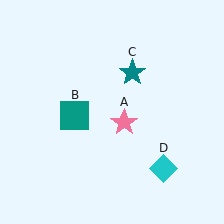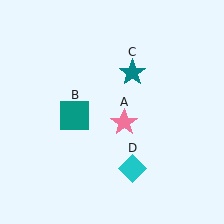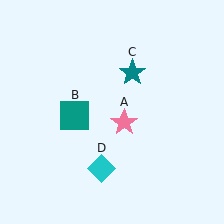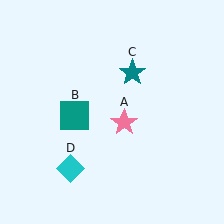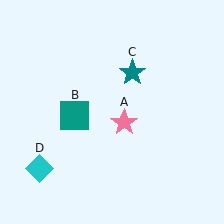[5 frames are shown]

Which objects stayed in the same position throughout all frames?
Pink star (object A) and teal square (object B) and teal star (object C) remained stationary.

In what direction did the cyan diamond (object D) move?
The cyan diamond (object D) moved left.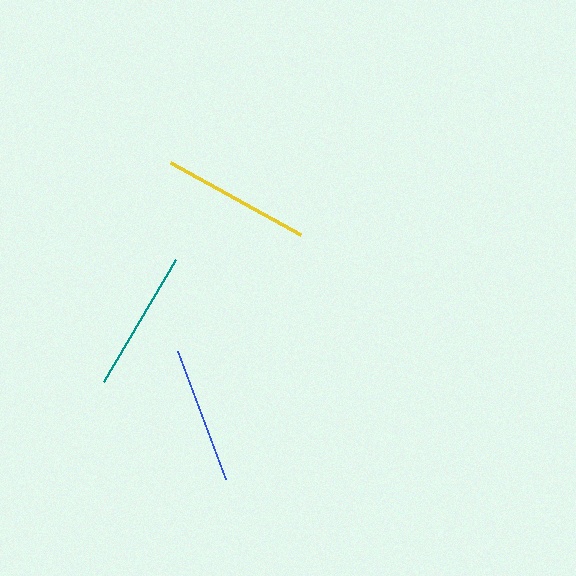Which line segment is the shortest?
The blue line is the shortest at approximately 137 pixels.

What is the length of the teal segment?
The teal segment is approximately 142 pixels long.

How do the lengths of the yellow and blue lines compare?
The yellow and blue lines are approximately the same length.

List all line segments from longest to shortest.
From longest to shortest: yellow, teal, blue.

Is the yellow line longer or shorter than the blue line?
The yellow line is longer than the blue line.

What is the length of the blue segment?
The blue segment is approximately 137 pixels long.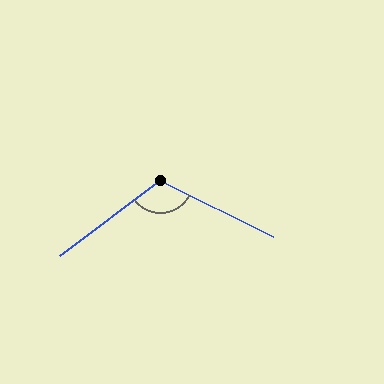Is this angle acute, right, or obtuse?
It is obtuse.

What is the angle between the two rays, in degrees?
Approximately 117 degrees.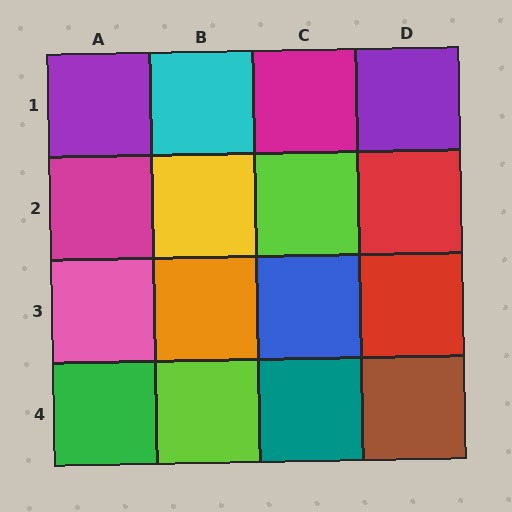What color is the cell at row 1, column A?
Purple.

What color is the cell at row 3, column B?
Orange.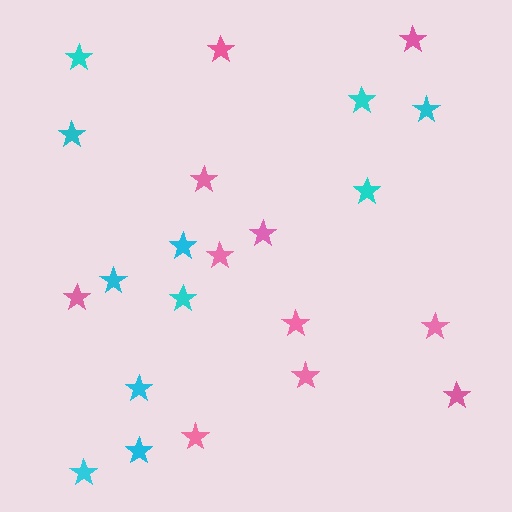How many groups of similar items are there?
There are 2 groups: one group of pink stars (11) and one group of cyan stars (11).